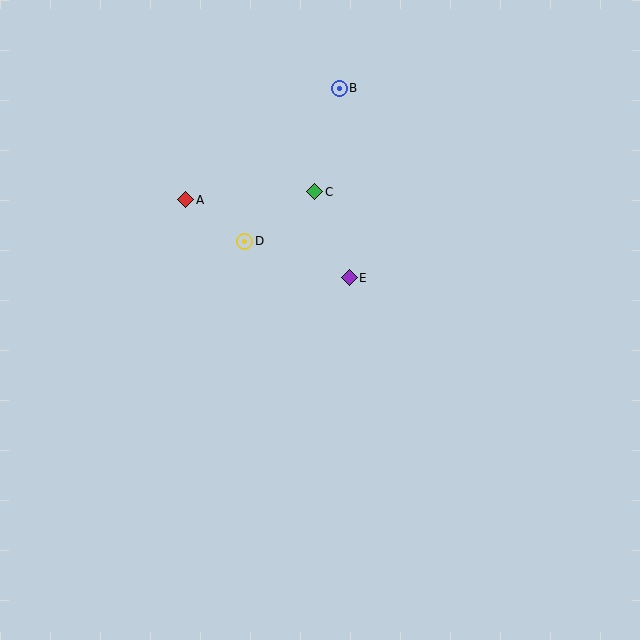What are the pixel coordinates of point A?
Point A is at (186, 200).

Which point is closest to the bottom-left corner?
Point D is closest to the bottom-left corner.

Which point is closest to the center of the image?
Point E at (349, 278) is closest to the center.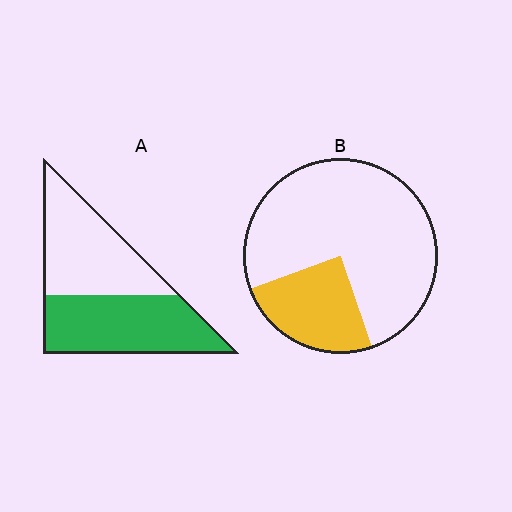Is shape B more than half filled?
No.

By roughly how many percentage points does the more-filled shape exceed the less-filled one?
By roughly 25 percentage points (A over B).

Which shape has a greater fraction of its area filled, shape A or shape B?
Shape A.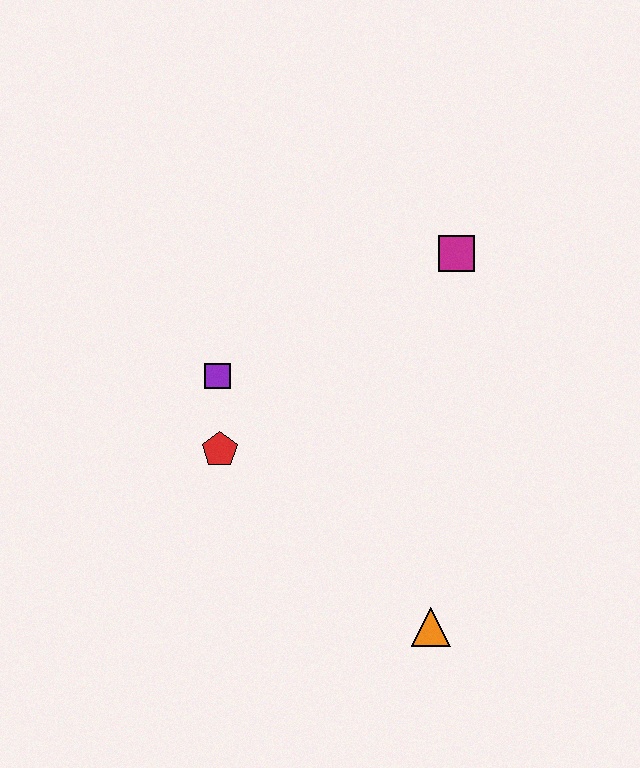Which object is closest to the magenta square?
The purple square is closest to the magenta square.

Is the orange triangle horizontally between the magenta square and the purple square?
Yes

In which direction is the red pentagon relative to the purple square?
The red pentagon is below the purple square.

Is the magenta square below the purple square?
No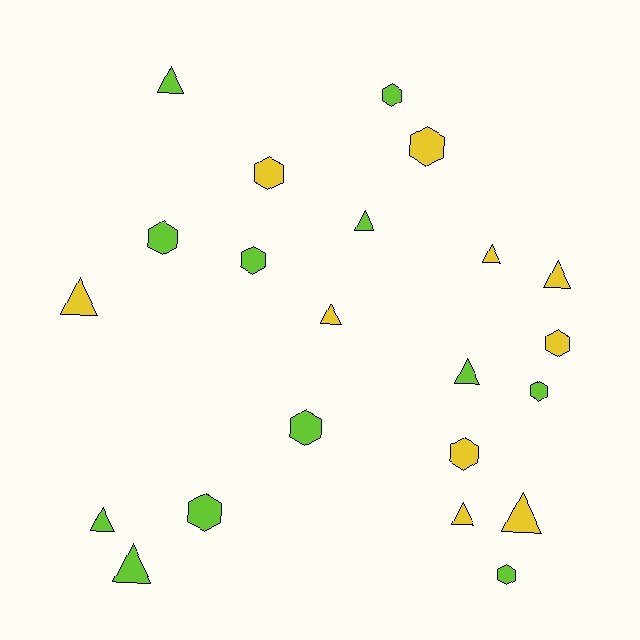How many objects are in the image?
There are 22 objects.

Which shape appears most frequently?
Hexagon, with 11 objects.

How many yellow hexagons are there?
There are 4 yellow hexagons.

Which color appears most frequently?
Lime, with 12 objects.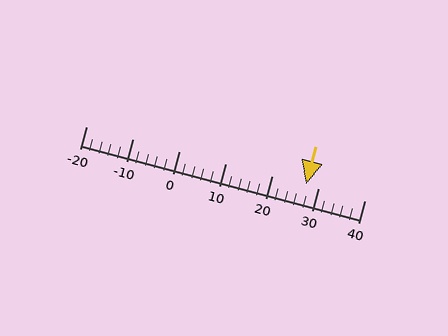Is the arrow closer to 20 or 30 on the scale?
The arrow is closer to 30.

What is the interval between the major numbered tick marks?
The major tick marks are spaced 10 units apart.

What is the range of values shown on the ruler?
The ruler shows values from -20 to 40.